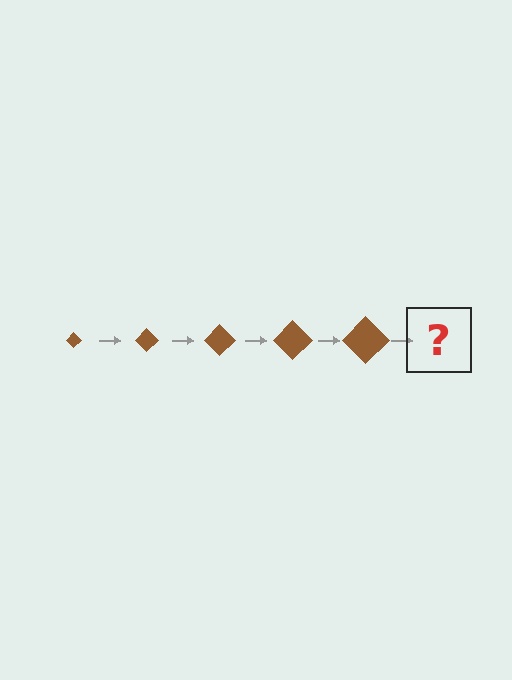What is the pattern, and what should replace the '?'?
The pattern is that the diamond gets progressively larger each step. The '?' should be a brown diamond, larger than the previous one.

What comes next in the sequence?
The next element should be a brown diamond, larger than the previous one.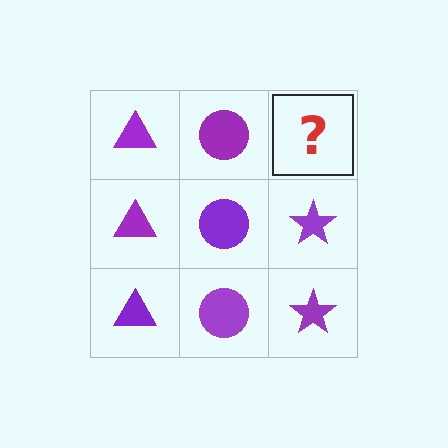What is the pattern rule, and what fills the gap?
The rule is that each column has a consistent shape. The gap should be filled with a purple star.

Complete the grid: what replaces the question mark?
The question mark should be replaced with a purple star.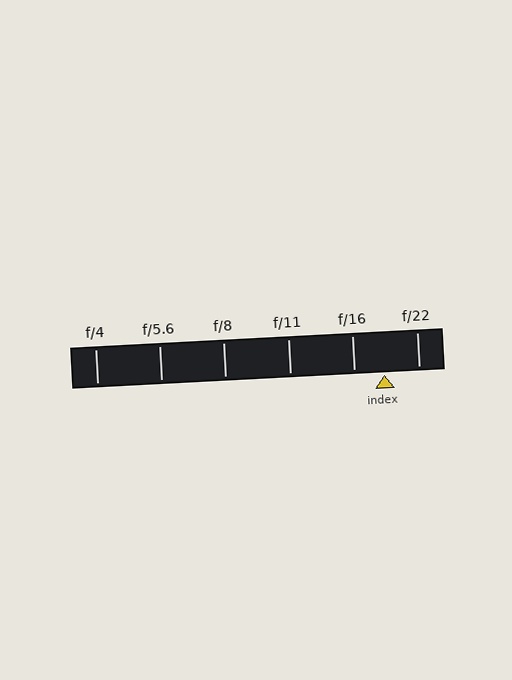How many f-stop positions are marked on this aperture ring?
There are 6 f-stop positions marked.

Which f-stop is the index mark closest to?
The index mark is closest to f/16.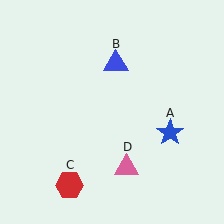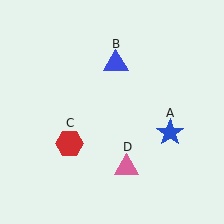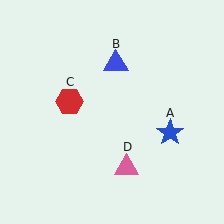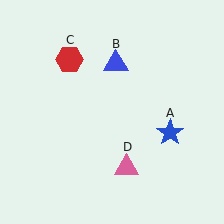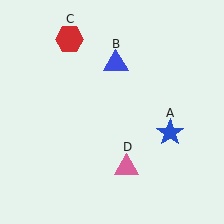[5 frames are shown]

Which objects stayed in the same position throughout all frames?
Blue star (object A) and blue triangle (object B) and pink triangle (object D) remained stationary.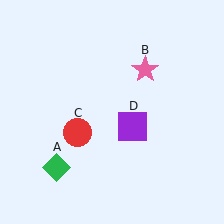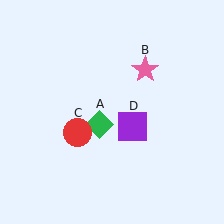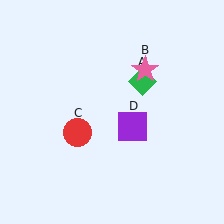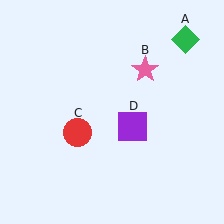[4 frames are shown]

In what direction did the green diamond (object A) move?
The green diamond (object A) moved up and to the right.